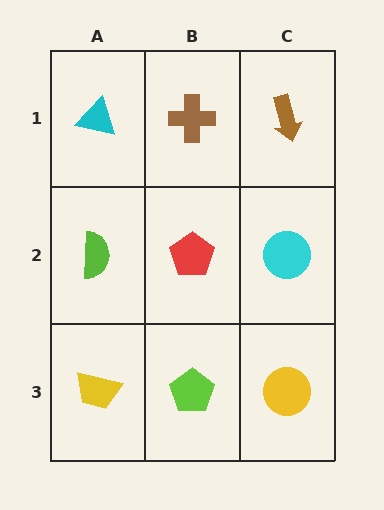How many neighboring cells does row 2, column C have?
3.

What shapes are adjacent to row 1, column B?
A red pentagon (row 2, column B), a cyan triangle (row 1, column A), a brown arrow (row 1, column C).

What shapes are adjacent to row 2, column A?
A cyan triangle (row 1, column A), a yellow trapezoid (row 3, column A), a red pentagon (row 2, column B).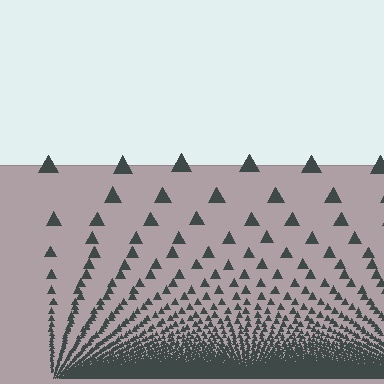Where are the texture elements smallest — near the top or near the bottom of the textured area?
Near the bottom.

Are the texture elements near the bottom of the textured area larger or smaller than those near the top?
Smaller. The gradient is inverted — elements near the bottom are smaller and denser.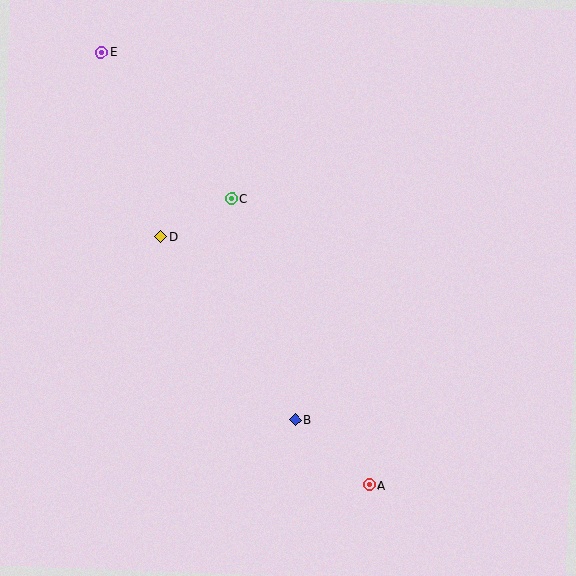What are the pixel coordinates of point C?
Point C is at (232, 198).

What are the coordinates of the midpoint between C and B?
The midpoint between C and B is at (264, 309).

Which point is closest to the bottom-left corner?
Point B is closest to the bottom-left corner.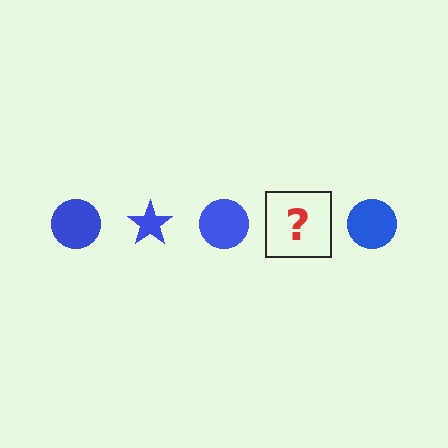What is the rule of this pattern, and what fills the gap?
The rule is that the pattern cycles through circle, star shapes in blue. The gap should be filled with a blue star.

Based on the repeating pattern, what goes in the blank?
The blank should be a blue star.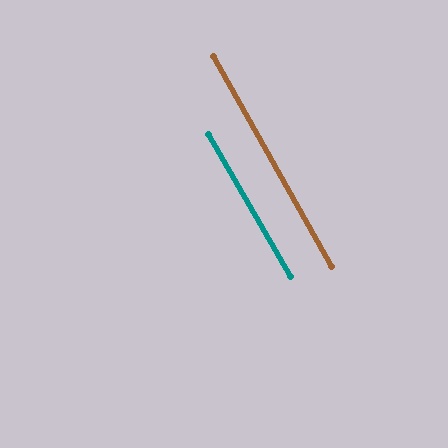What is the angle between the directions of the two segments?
Approximately 1 degree.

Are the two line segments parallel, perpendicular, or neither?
Parallel — their directions differ by only 0.7°.